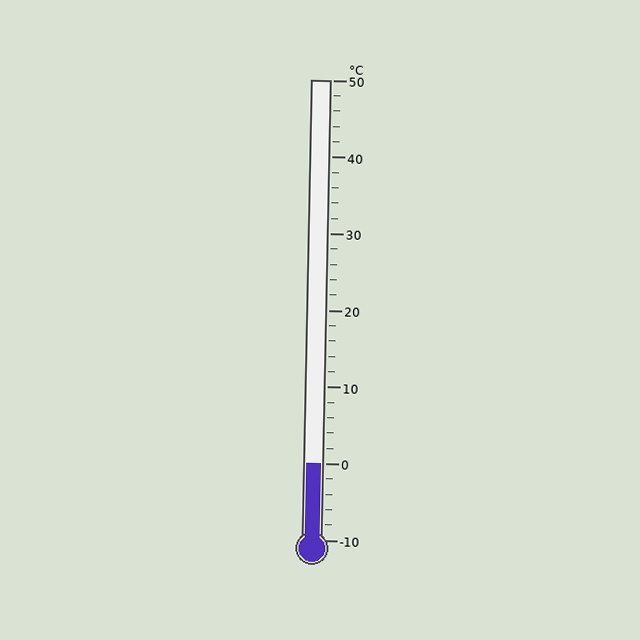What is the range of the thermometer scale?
The thermometer scale ranges from -10°C to 50°C.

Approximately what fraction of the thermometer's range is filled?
The thermometer is filled to approximately 15% of its range.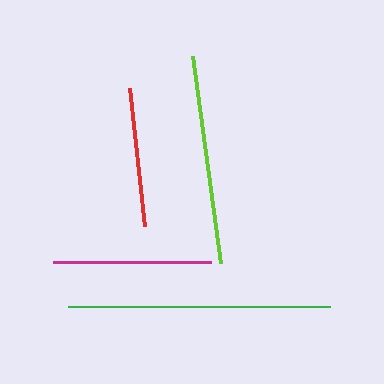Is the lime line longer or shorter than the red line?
The lime line is longer than the red line.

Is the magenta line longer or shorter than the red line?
The magenta line is longer than the red line.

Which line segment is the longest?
The green line is the longest at approximately 262 pixels.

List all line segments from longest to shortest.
From longest to shortest: green, lime, magenta, red.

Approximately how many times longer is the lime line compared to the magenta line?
The lime line is approximately 1.3 times the length of the magenta line.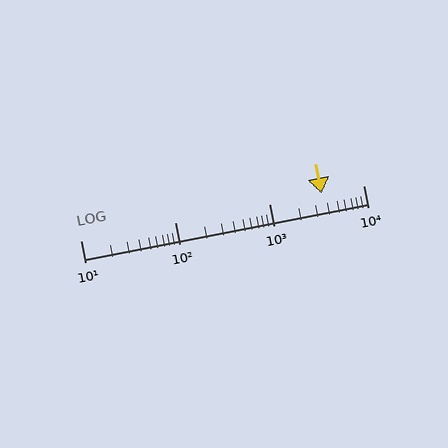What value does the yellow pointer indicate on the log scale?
The pointer indicates approximately 3600.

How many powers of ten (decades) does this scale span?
The scale spans 3 decades, from 10 to 10000.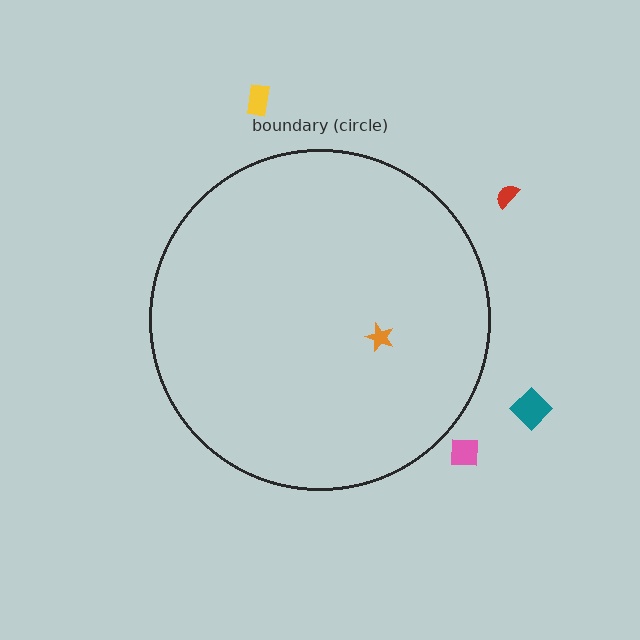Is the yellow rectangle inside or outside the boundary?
Outside.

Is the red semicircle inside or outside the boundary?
Outside.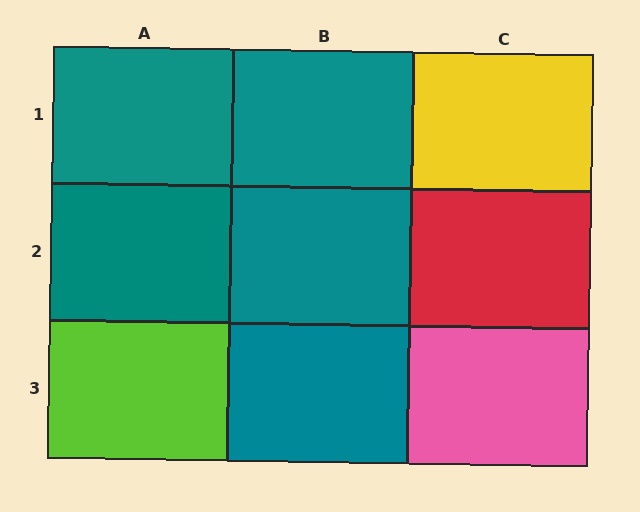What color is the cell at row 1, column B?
Teal.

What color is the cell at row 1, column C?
Yellow.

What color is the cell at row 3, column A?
Lime.